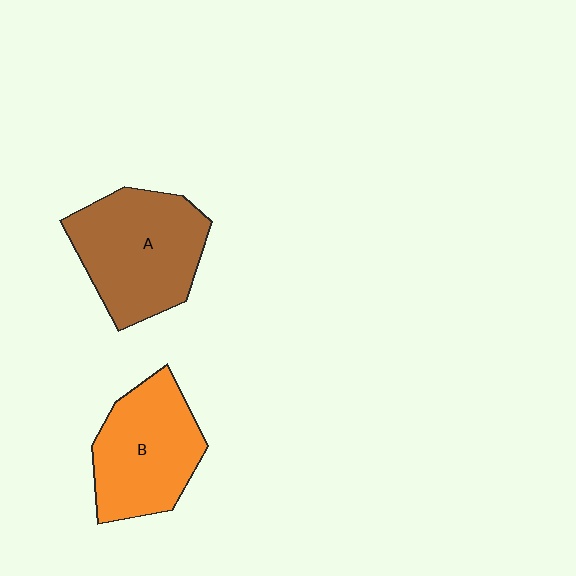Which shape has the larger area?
Shape A (brown).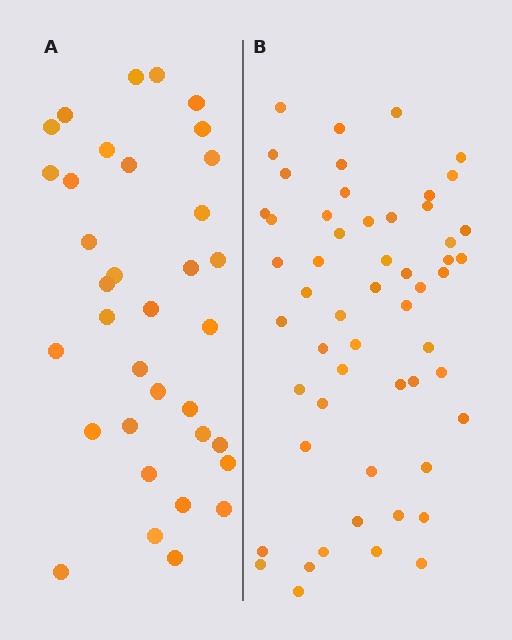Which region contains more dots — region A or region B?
Region B (the right region) has more dots.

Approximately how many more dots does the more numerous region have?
Region B has approximately 20 more dots than region A.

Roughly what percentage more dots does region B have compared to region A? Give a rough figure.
About 55% more.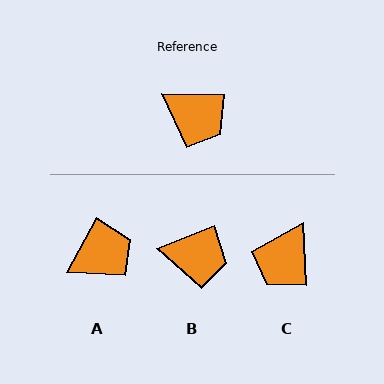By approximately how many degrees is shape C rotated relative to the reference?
Approximately 86 degrees clockwise.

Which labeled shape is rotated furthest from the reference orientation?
C, about 86 degrees away.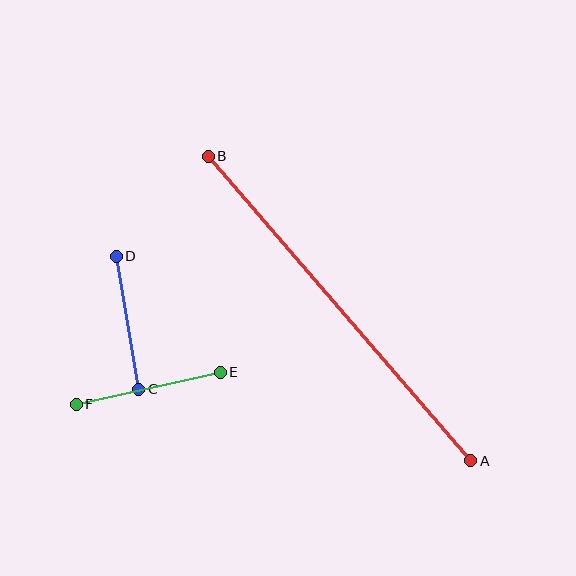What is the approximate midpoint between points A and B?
The midpoint is at approximately (339, 308) pixels.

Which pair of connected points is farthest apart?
Points A and B are farthest apart.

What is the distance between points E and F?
The distance is approximately 147 pixels.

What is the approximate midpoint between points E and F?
The midpoint is at approximately (148, 388) pixels.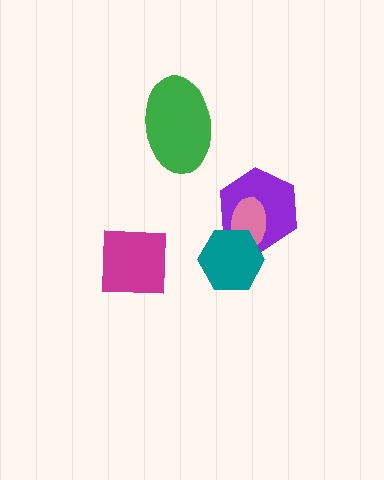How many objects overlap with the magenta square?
0 objects overlap with the magenta square.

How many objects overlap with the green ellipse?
0 objects overlap with the green ellipse.